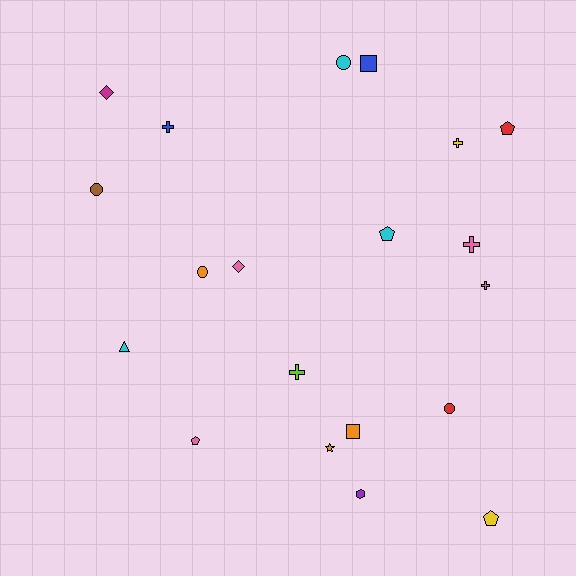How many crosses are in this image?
There are 5 crosses.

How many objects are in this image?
There are 20 objects.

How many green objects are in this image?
There are no green objects.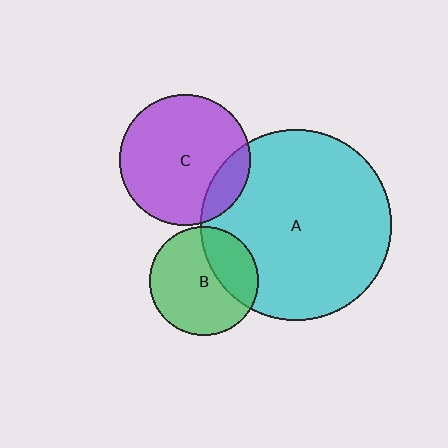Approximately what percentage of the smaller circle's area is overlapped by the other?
Approximately 30%.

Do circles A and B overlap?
Yes.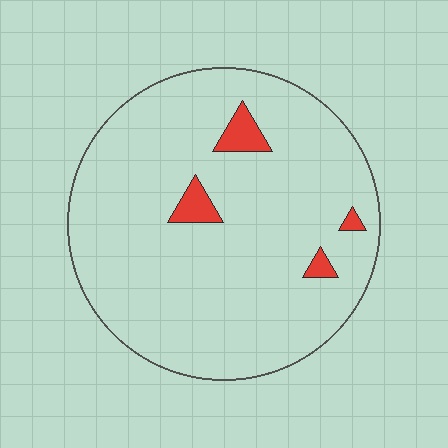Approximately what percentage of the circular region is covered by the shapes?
Approximately 5%.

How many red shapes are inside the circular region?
4.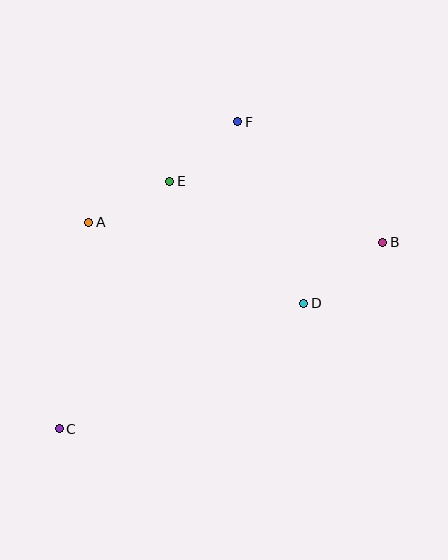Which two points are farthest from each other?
Points B and C are farthest from each other.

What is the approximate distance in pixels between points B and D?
The distance between B and D is approximately 100 pixels.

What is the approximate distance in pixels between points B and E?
The distance between B and E is approximately 221 pixels.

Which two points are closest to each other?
Points E and F are closest to each other.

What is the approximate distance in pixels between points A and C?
The distance between A and C is approximately 209 pixels.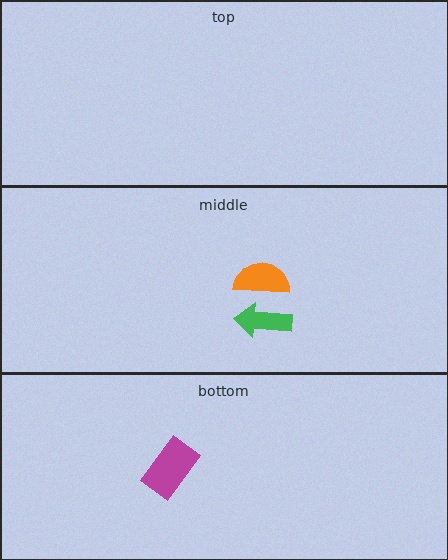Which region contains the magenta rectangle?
The bottom region.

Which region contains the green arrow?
The middle region.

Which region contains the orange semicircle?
The middle region.